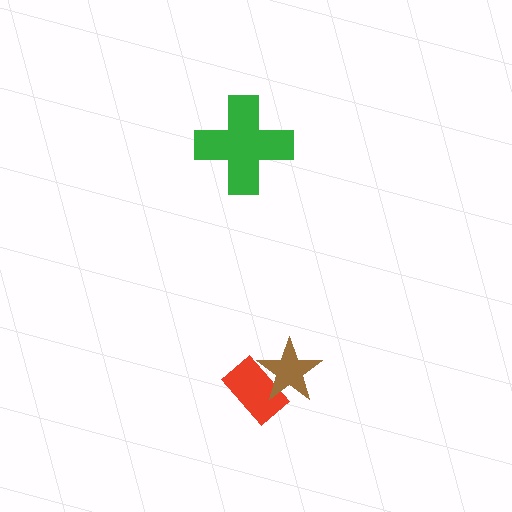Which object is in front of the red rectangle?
The brown star is in front of the red rectangle.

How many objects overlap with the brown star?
1 object overlaps with the brown star.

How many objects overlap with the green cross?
0 objects overlap with the green cross.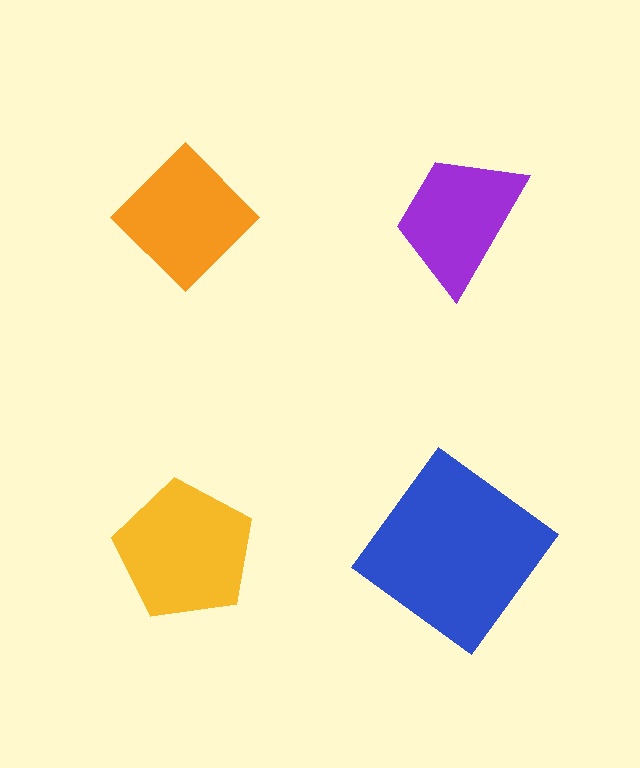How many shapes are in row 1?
2 shapes.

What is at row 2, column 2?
A blue diamond.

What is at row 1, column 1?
An orange diamond.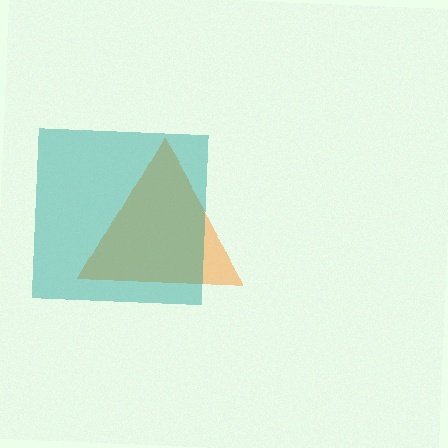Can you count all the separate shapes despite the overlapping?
Yes, there are 2 separate shapes.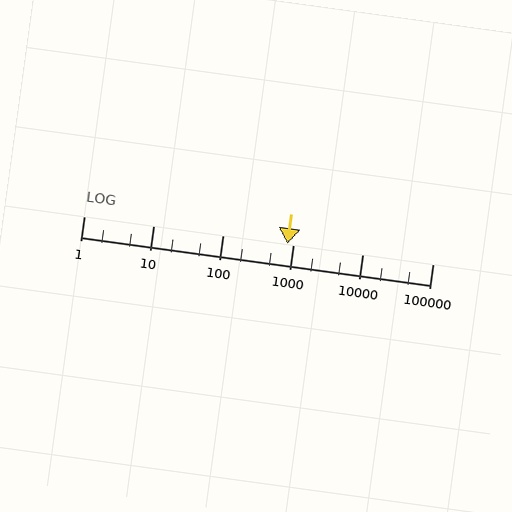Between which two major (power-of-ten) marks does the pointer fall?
The pointer is between 100 and 1000.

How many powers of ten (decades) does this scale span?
The scale spans 5 decades, from 1 to 100000.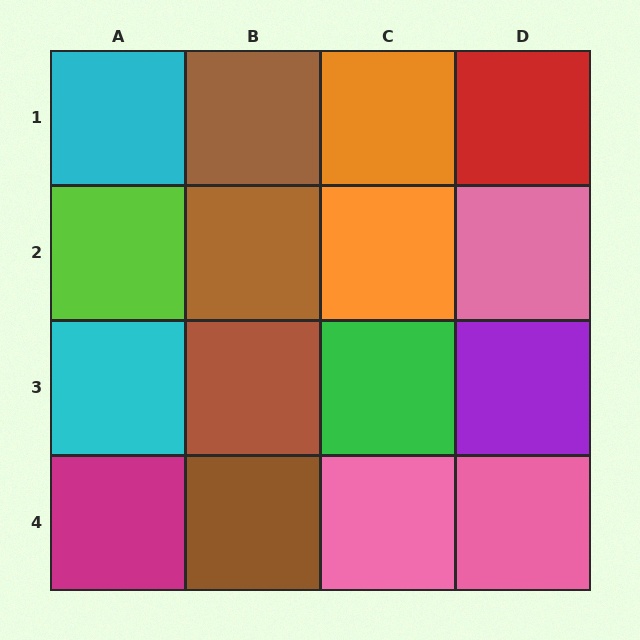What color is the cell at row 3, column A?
Cyan.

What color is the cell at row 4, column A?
Magenta.